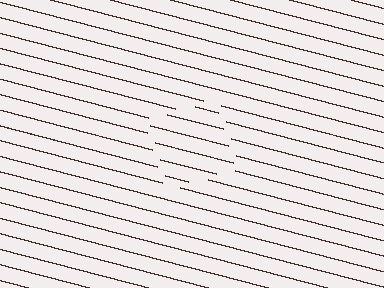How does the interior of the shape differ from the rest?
The interior of the shape contains the same grating, shifted by half a period — the contour is defined by the phase discontinuity where line-ends from the inner and outer gratings abut.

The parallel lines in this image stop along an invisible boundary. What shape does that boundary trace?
An illusory square. The interior of the shape contains the same grating, shifted by half a period — the contour is defined by the phase discontinuity where line-ends from the inner and outer gratings abut.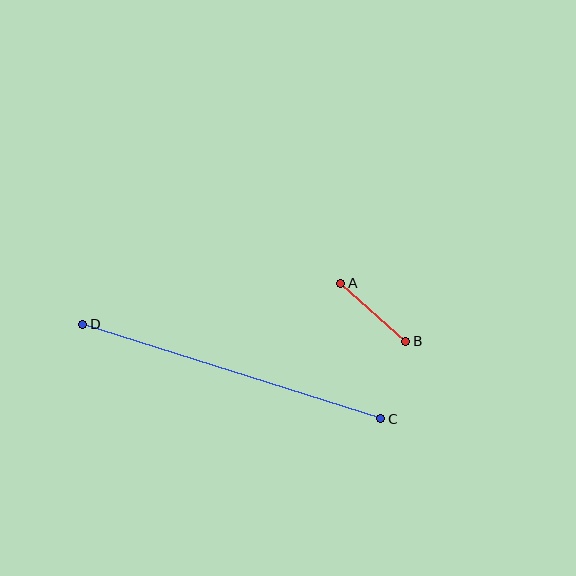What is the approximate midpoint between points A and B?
The midpoint is at approximately (373, 312) pixels.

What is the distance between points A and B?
The distance is approximately 87 pixels.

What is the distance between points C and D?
The distance is approximately 313 pixels.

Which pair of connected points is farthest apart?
Points C and D are farthest apart.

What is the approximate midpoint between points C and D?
The midpoint is at approximately (232, 371) pixels.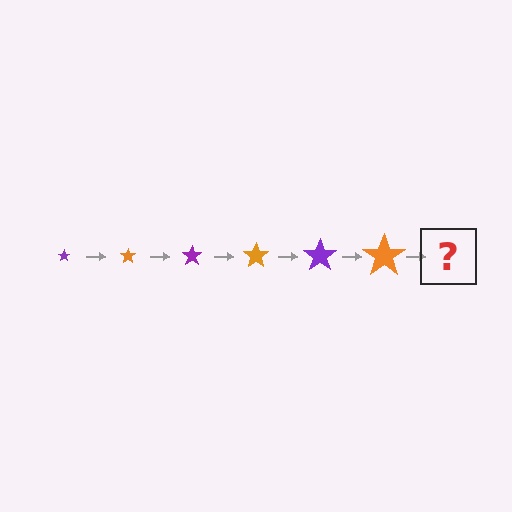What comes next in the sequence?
The next element should be a purple star, larger than the previous one.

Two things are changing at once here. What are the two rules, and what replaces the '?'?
The two rules are that the star grows larger each step and the color cycles through purple and orange. The '?' should be a purple star, larger than the previous one.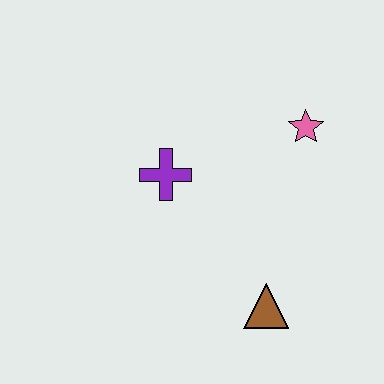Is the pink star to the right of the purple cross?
Yes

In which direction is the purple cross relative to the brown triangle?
The purple cross is above the brown triangle.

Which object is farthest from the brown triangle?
The pink star is farthest from the brown triangle.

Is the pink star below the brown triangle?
No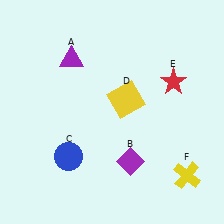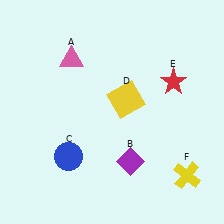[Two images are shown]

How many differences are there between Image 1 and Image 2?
There is 1 difference between the two images.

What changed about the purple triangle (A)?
In Image 1, A is purple. In Image 2, it changed to pink.